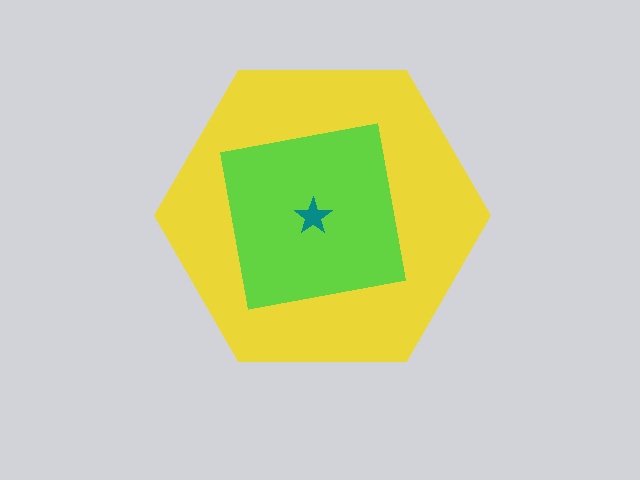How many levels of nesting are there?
3.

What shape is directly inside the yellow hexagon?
The lime square.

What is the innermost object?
The teal star.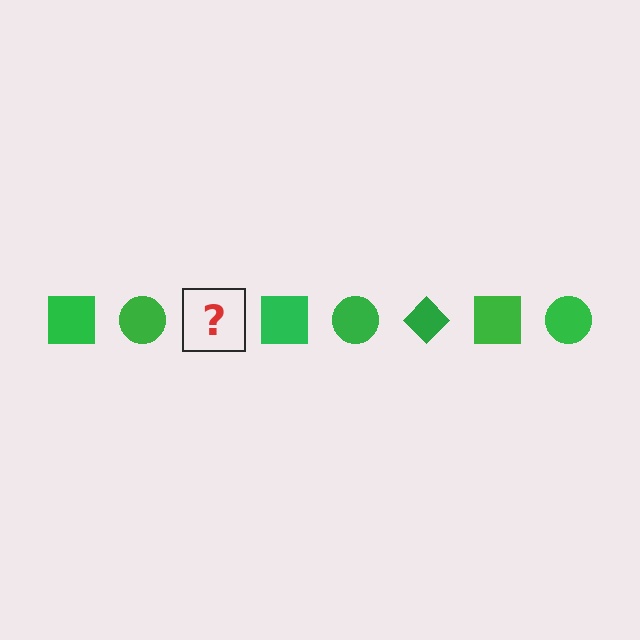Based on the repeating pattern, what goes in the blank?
The blank should be a green diamond.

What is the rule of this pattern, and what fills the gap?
The rule is that the pattern cycles through square, circle, diamond shapes in green. The gap should be filled with a green diamond.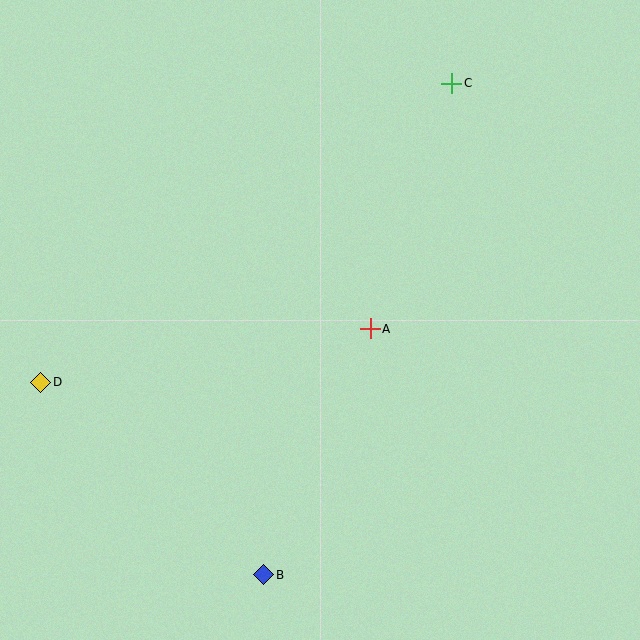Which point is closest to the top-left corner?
Point D is closest to the top-left corner.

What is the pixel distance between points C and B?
The distance between C and B is 526 pixels.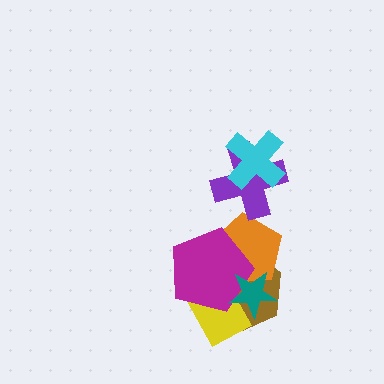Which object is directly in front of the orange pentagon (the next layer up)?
The yellow rectangle is directly in front of the orange pentagon.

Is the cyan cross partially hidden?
No, no other shape covers it.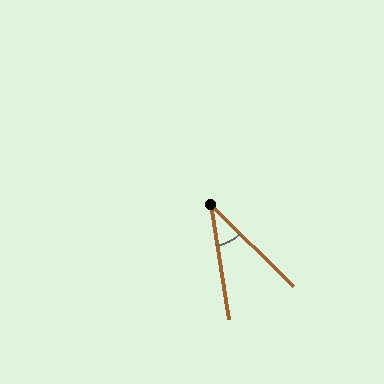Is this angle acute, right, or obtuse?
It is acute.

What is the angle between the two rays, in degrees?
Approximately 36 degrees.